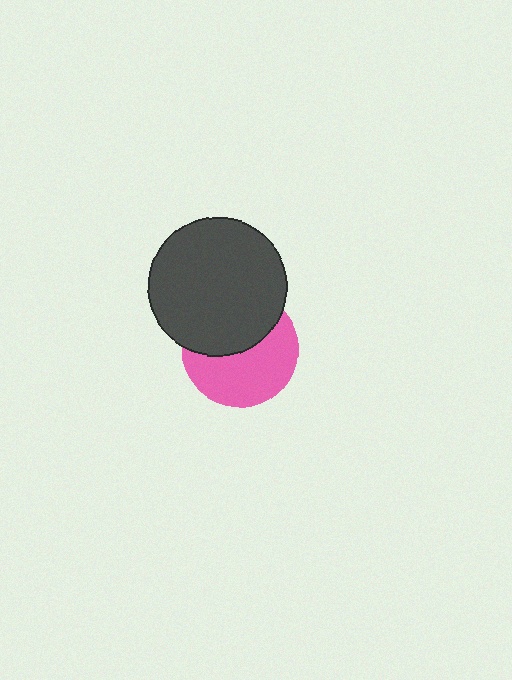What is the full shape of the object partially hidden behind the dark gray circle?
The partially hidden object is a pink circle.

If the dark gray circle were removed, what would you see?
You would see the complete pink circle.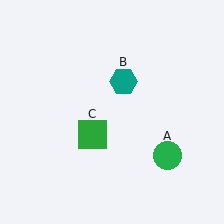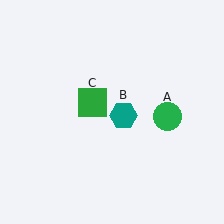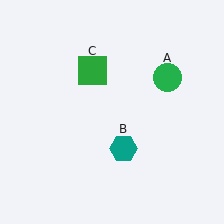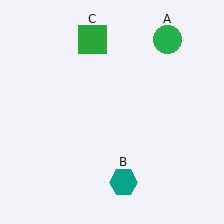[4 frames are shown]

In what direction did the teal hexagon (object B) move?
The teal hexagon (object B) moved down.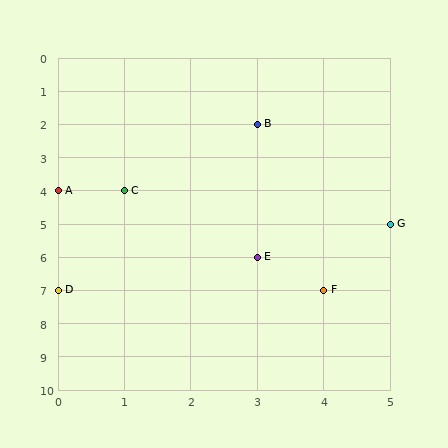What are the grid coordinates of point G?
Point G is at grid coordinates (5, 5).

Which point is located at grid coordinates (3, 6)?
Point E is at (3, 6).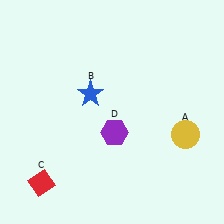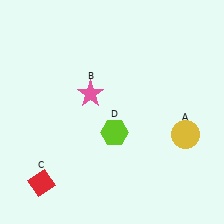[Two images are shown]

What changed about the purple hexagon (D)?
In Image 1, D is purple. In Image 2, it changed to lime.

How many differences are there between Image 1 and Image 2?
There are 2 differences between the two images.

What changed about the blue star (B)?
In Image 1, B is blue. In Image 2, it changed to pink.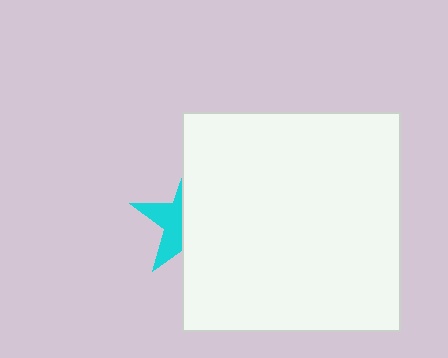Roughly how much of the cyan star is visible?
A small part of it is visible (roughly 38%).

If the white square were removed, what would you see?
You would see the complete cyan star.